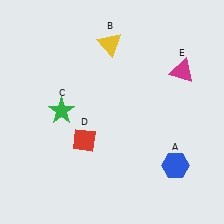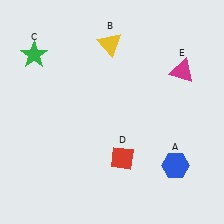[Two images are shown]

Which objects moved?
The objects that moved are: the green star (C), the red diamond (D).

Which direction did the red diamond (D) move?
The red diamond (D) moved right.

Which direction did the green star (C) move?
The green star (C) moved up.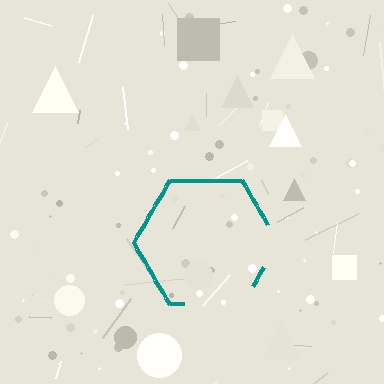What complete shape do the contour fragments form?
The contour fragments form a hexagon.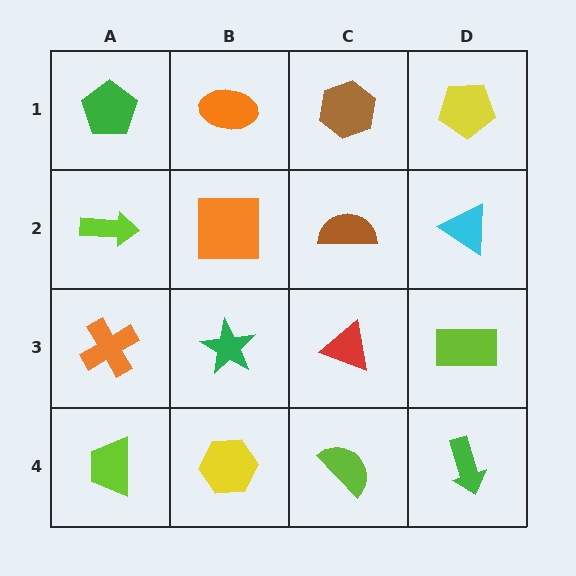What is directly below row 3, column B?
A yellow hexagon.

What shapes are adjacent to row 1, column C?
A brown semicircle (row 2, column C), an orange ellipse (row 1, column B), a yellow pentagon (row 1, column D).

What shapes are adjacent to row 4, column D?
A lime rectangle (row 3, column D), a lime semicircle (row 4, column C).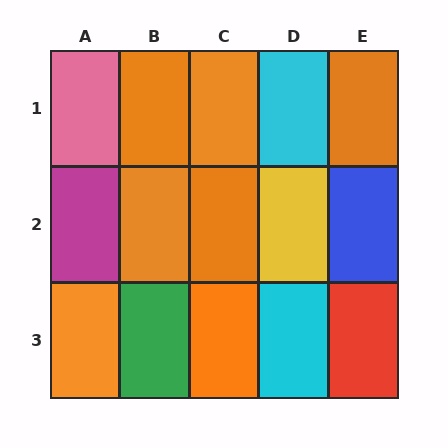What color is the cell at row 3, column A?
Orange.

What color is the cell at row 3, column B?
Green.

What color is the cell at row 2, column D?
Yellow.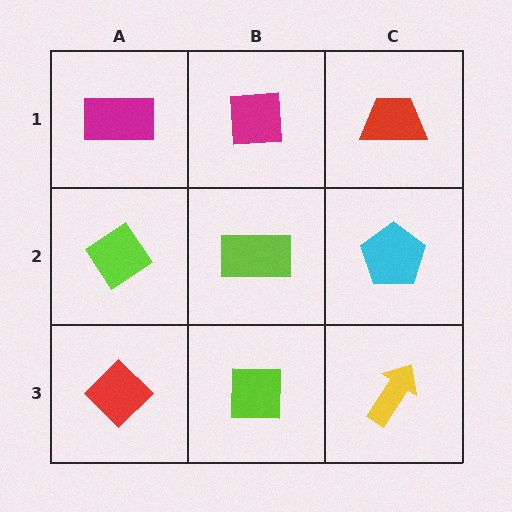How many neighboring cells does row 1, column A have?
2.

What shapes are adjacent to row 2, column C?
A red trapezoid (row 1, column C), a yellow arrow (row 3, column C), a lime rectangle (row 2, column B).